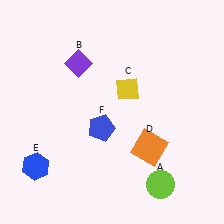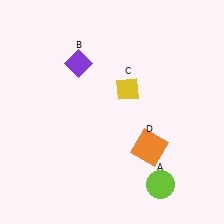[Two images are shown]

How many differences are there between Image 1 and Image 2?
There are 2 differences between the two images.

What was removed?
The blue hexagon (E), the blue pentagon (F) were removed in Image 2.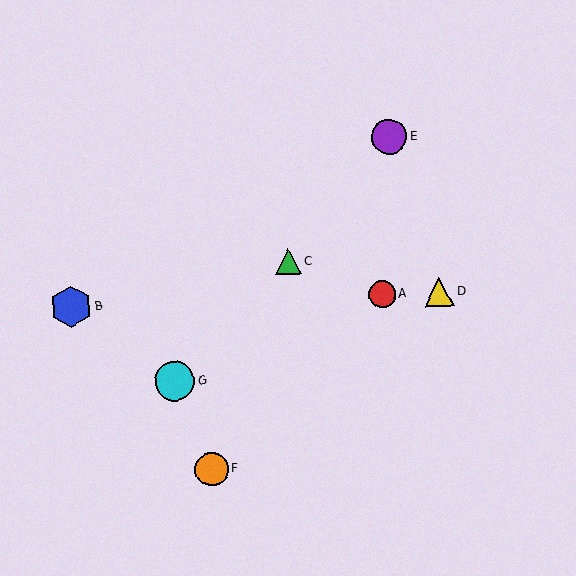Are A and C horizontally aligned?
No, A is at y≈294 and C is at y≈262.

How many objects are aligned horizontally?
3 objects (A, B, D) are aligned horizontally.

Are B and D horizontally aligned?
Yes, both are at y≈307.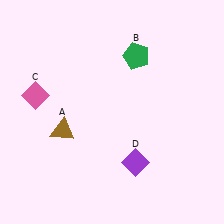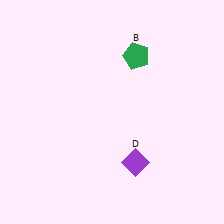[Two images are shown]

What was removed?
The brown triangle (A), the pink diamond (C) were removed in Image 2.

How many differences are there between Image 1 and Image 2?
There are 2 differences between the two images.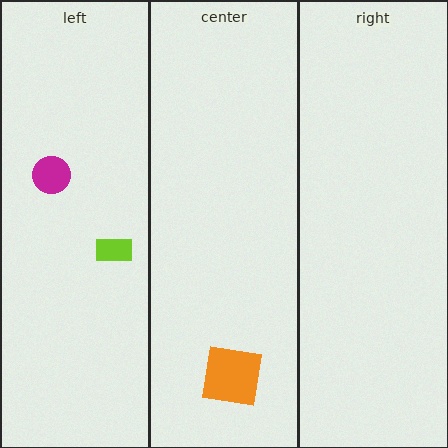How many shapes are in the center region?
1.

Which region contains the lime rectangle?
The left region.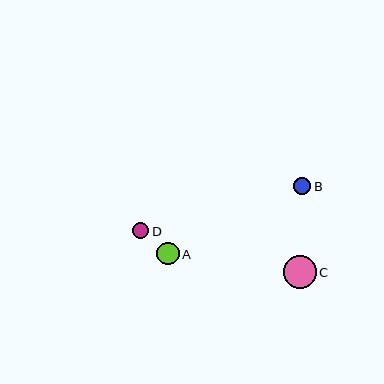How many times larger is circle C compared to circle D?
Circle C is approximately 2.1 times the size of circle D.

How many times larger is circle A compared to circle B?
Circle A is approximately 1.3 times the size of circle B.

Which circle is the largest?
Circle C is the largest with a size of approximately 33 pixels.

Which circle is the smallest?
Circle D is the smallest with a size of approximately 16 pixels.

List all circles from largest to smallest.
From largest to smallest: C, A, B, D.